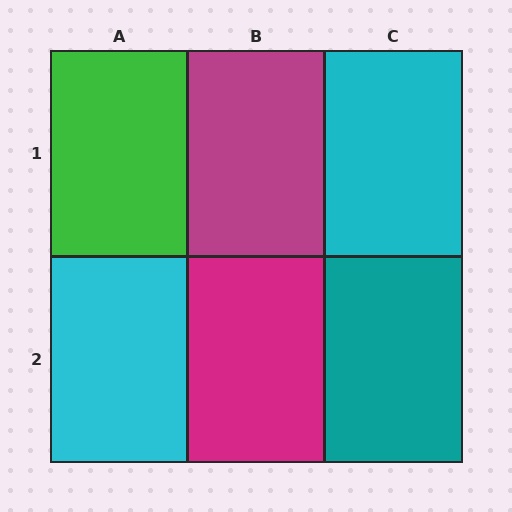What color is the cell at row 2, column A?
Cyan.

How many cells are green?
1 cell is green.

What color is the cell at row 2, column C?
Teal.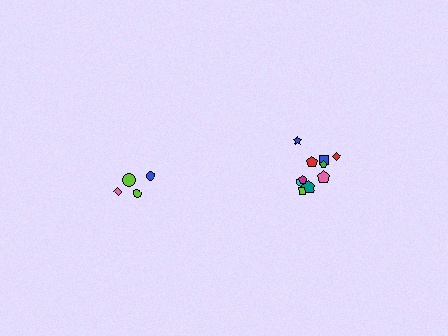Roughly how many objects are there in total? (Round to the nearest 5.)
Roughly 15 objects in total.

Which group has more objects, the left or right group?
The right group.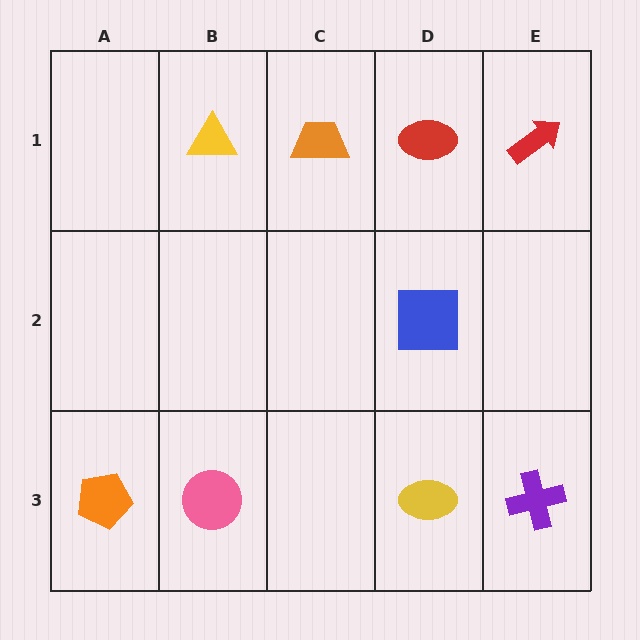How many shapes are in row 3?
4 shapes.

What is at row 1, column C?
An orange trapezoid.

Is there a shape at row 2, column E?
No, that cell is empty.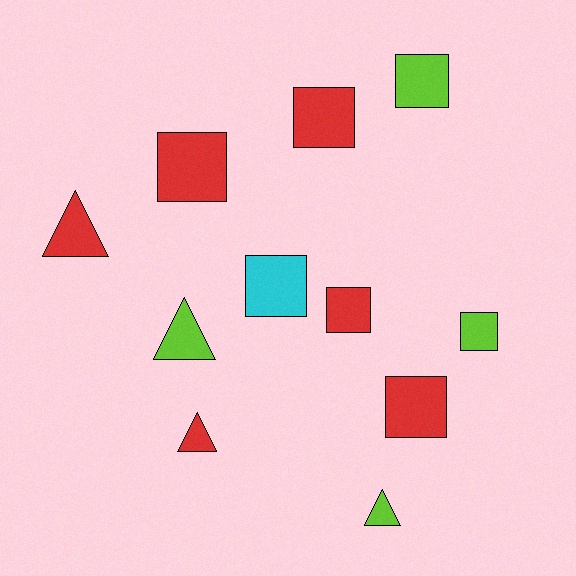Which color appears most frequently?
Red, with 6 objects.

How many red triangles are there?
There are 2 red triangles.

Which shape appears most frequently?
Square, with 7 objects.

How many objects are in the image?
There are 11 objects.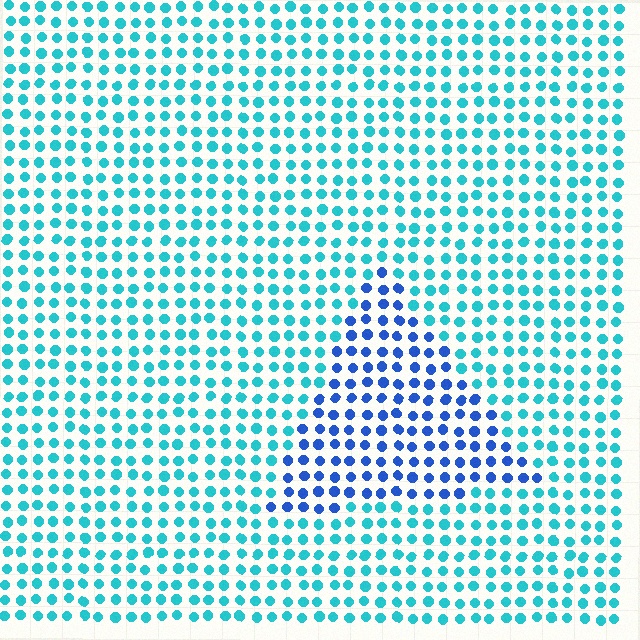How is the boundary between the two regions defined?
The boundary is defined purely by a slight shift in hue (about 40 degrees). Spacing, size, and orientation are identical on both sides.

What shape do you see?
I see a triangle.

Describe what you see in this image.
The image is filled with small cyan elements in a uniform arrangement. A triangle-shaped region is visible where the elements are tinted to a slightly different hue, forming a subtle color boundary.